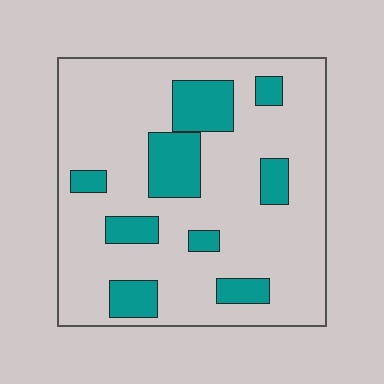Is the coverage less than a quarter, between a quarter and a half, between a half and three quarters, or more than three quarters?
Less than a quarter.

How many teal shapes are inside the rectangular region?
9.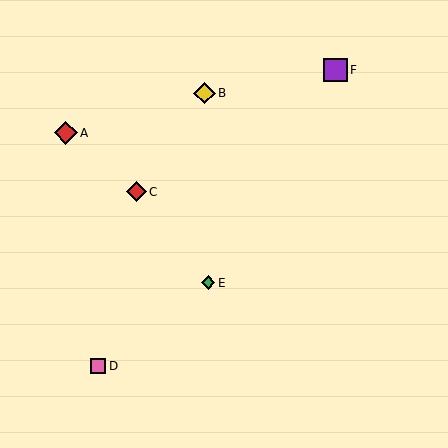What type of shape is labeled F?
Shape F is a purple square.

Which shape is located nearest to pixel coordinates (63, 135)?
The red diamond (labeled A) at (66, 133) is nearest to that location.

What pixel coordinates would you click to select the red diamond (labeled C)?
Click at (136, 192) to select the red diamond C.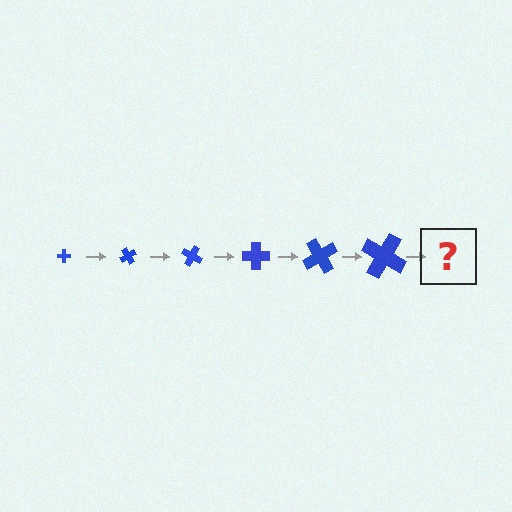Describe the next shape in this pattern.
It should be a cross, larger than the previous one and rotated 360 degrees from the start.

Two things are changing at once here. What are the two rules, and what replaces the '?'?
The two rules are that the cross grows larger each step and it rotates 60 degrees each step. The '?' should be a cross, larger than the previous one and rotated 360 degrees from the start.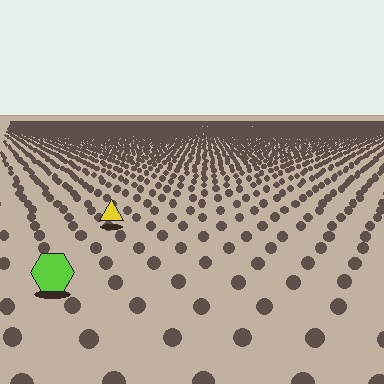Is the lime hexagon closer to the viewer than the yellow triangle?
Yes. The lime hexagon is closer — you can tell from the texture gradient: the ground texture is coarser near it.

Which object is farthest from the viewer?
The yellow triangle is farthest from the viewer. It appears smaller and the ground texture around it is denser.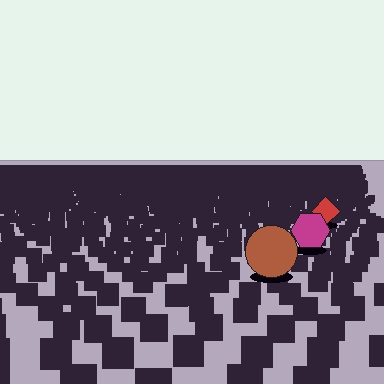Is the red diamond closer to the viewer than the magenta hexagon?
No. The magenta hexagon is closer — you can tell from the texture gradient: the ground texture is coarser near it.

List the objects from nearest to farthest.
From nearest to farthest: the brown circle, the magenta hexagon, the red diamond.